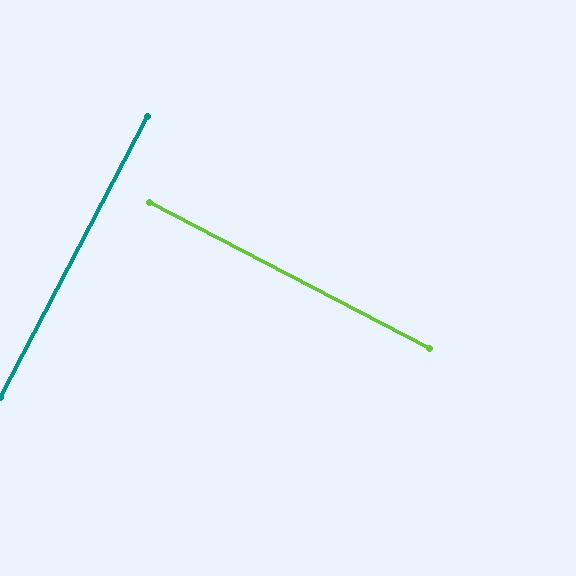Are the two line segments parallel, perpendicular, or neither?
Perpendicular — they meet at approximately 90°.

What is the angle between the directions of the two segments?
Approximately 90 degrees.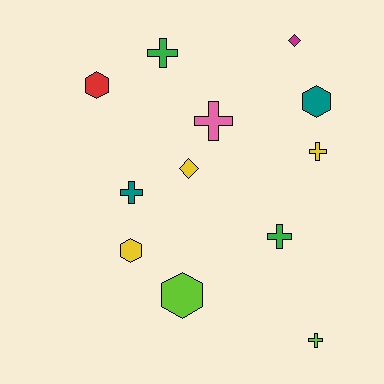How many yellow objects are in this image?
There are 3 yellow objects.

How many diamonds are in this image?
There are 2 diamonds.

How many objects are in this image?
There are 12 objects.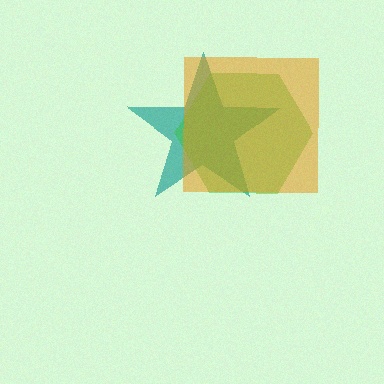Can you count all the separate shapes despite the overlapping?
Yes, there are 3 separate shapes.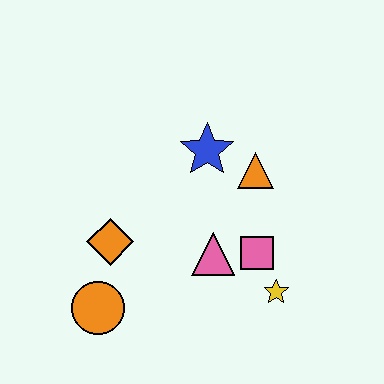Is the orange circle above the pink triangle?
No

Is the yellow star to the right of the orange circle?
Yes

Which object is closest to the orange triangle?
The blue star is closest to the orange triangle.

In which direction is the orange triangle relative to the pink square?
The orange triangle is above the pink square.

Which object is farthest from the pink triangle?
The orange circle is farthest from the pink triangle.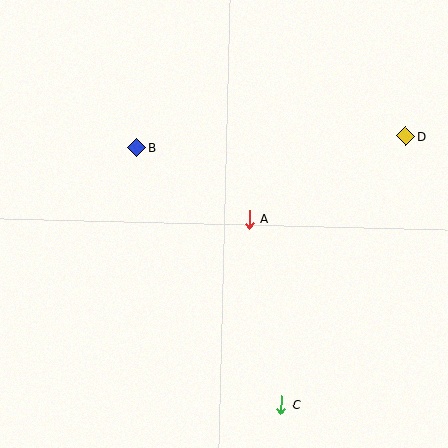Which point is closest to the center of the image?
Point A at (250, 219) is closest to the center.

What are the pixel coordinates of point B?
Point B is at (137, 148).